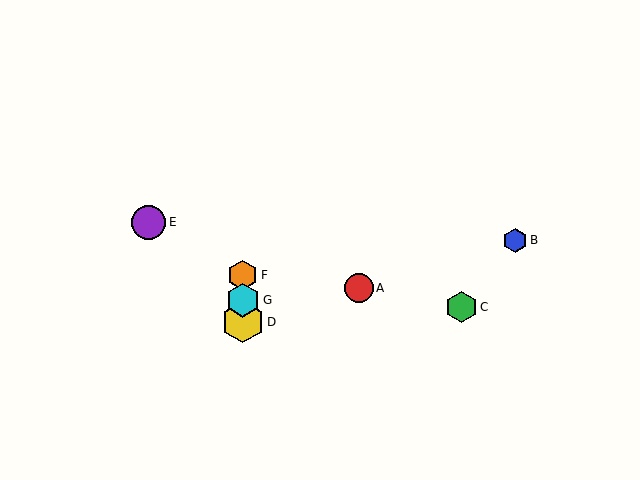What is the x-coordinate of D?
Object D is at x≈243.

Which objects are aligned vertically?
Objects D, F, G are aligned vertically.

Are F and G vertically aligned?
Yes, both are at x≈243.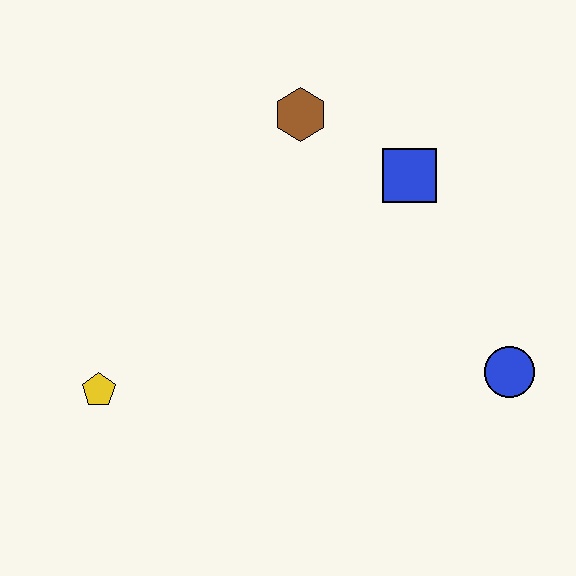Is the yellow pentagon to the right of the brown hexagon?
No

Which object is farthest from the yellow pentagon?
The blue circle is farthest from the yellow pentagon.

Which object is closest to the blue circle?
The blue square is closest to the blue circle.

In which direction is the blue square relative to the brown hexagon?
The blue square is to the right of the brown hexagon.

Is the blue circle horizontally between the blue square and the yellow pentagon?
No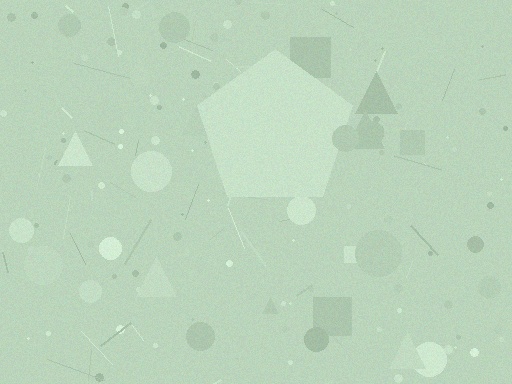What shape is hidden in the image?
A pentagon is hidden in the image.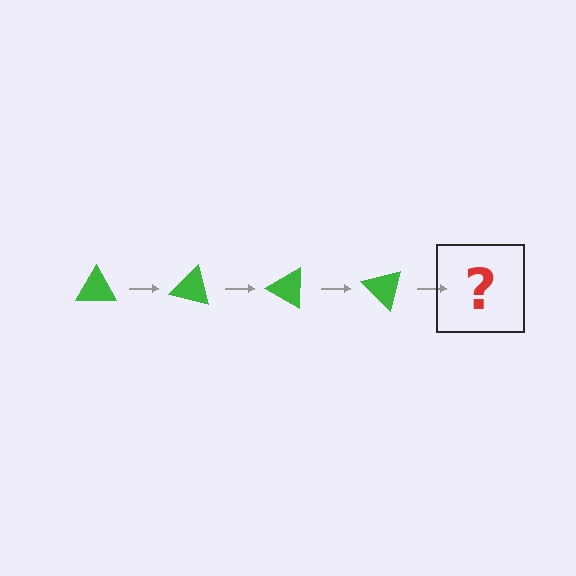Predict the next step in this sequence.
The next step is a green triangle rotated 60 degrees.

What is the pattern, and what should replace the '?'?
The pattern is that the triangle rotates 15 degrees each step. The '?' should be a green triangle rotated 60 degrees.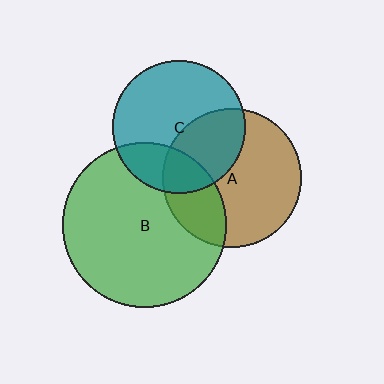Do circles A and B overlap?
Yes.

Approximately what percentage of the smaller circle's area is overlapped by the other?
Approximately 25%.